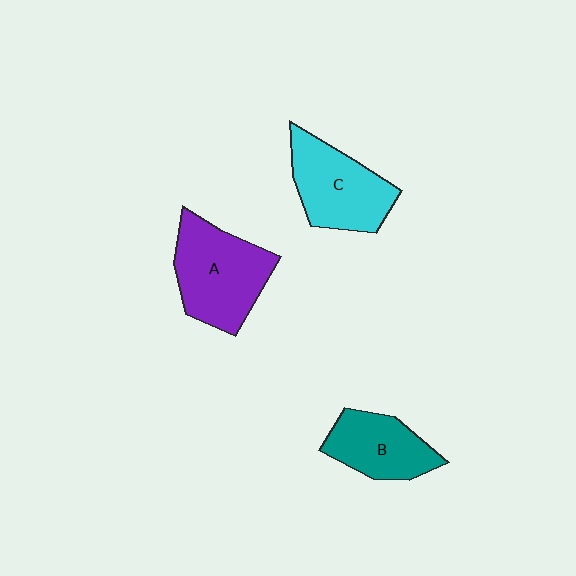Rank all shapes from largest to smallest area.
From largest to smallest: A (purple), C (cyan), B (teal).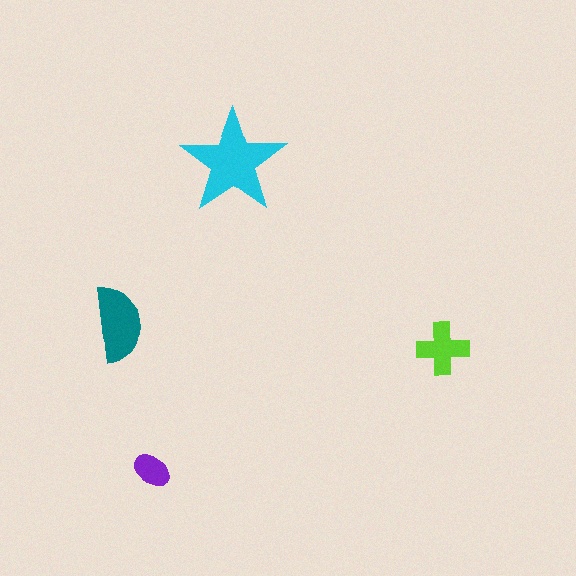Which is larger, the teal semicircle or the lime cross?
The teal semicircle.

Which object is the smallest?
The purple ellipse.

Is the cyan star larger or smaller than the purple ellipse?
Larger.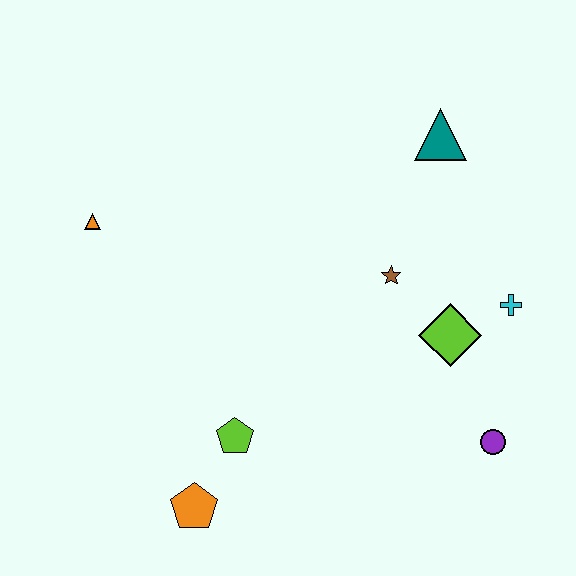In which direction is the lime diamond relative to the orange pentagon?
The lime diamond is to the right of the orange pentagon.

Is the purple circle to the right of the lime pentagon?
Yes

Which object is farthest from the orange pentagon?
The teal triangle is farthest from the orange pentagon.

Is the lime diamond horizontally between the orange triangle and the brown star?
No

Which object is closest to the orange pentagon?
The lime pentagon is closest to the orange pentagon.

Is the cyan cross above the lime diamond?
Yes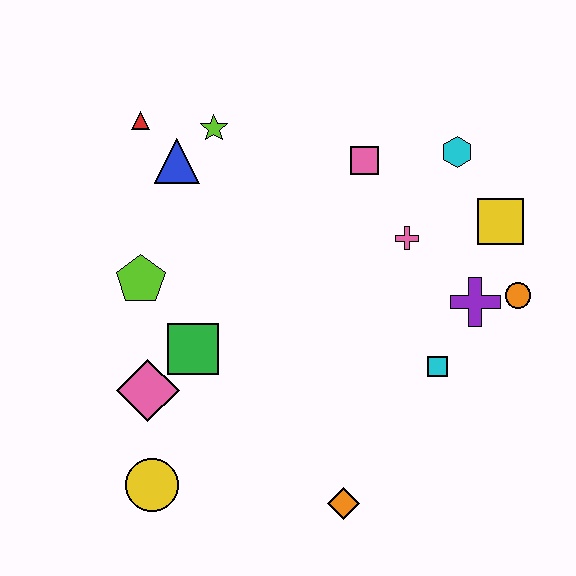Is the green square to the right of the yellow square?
No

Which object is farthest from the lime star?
The orange diamond is farthest from the lime star.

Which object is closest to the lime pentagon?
The green square is closest to the lime pentagon.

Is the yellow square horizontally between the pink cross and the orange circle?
Yes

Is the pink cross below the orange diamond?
No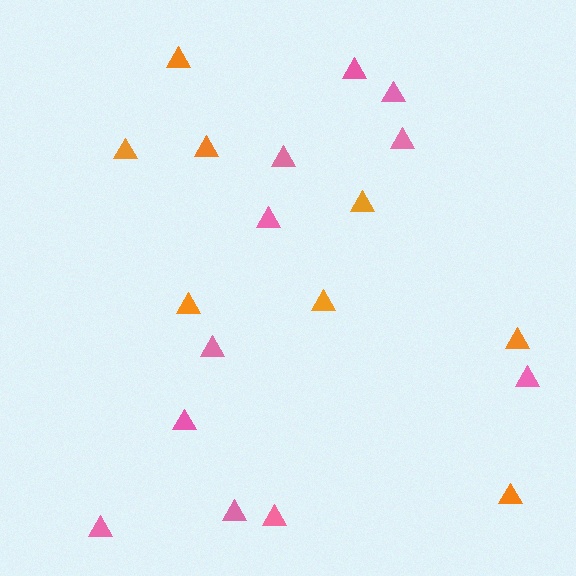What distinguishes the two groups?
There are 2 groups: one group of pink triangles (11) and one group of orange triangles (8).